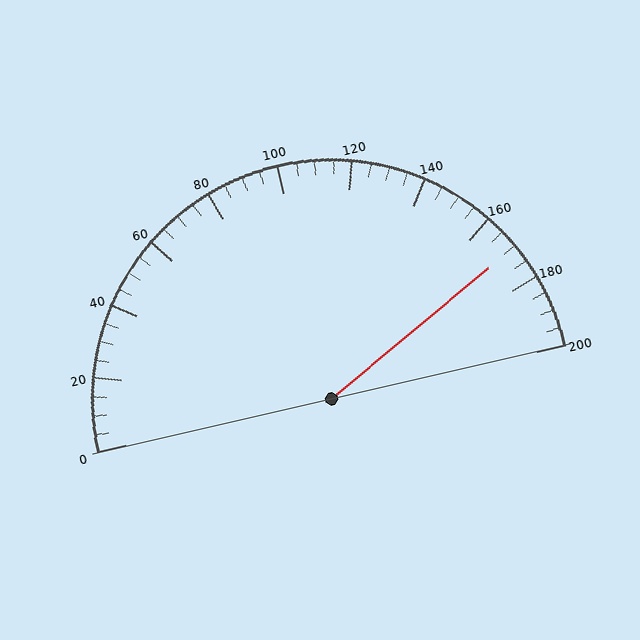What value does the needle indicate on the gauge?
The needle indicates approximately 170.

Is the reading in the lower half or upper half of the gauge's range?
The reading is in the upper half of the range (0 to 200).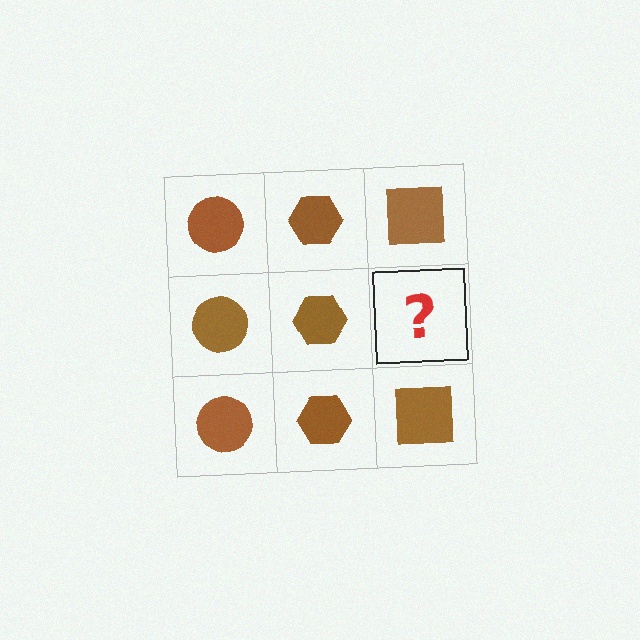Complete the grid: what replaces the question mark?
The question mark should be replaced with a brown square.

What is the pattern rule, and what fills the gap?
The rule is that each column has a consistent shape. The gap should be filled with a brown square.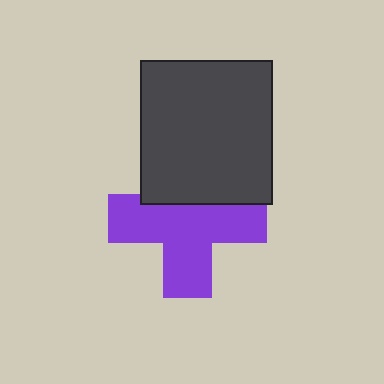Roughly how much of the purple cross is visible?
Most of it is visible (roughly 69%).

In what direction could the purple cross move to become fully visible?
The purple cross could move down. That would shift it out from behind the dark gray rectangle entirely.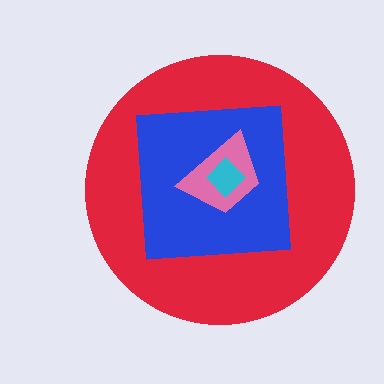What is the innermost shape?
The cyan diamond.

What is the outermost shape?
The red circle.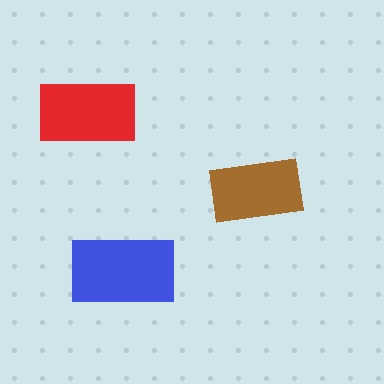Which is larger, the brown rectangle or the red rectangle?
The red one.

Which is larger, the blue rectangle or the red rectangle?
The blue one.